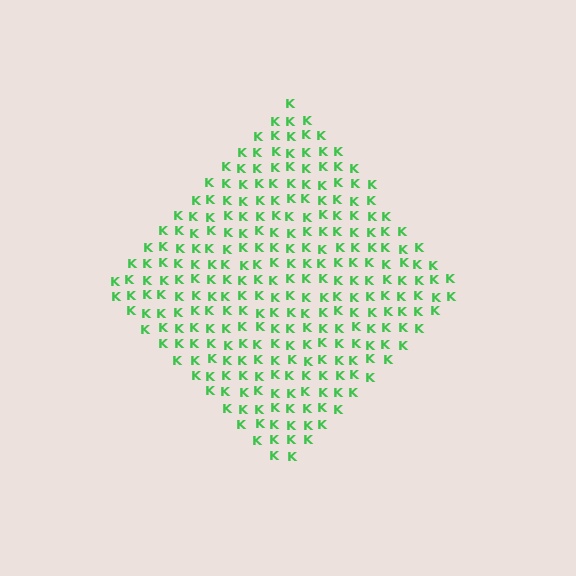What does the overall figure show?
The overall figure shows a diamond.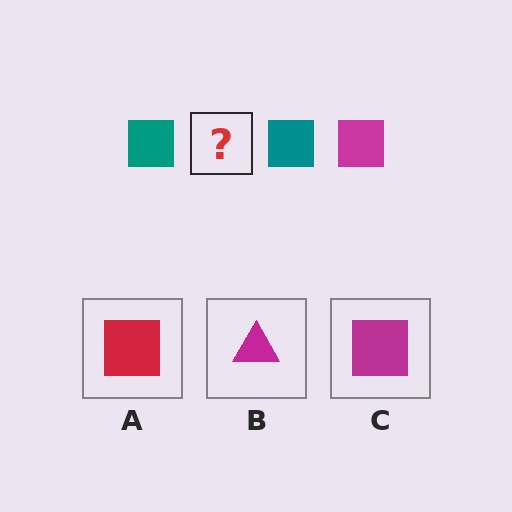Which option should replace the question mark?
Option C.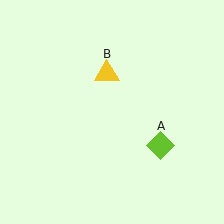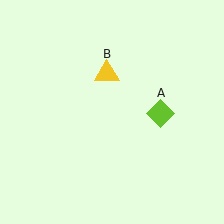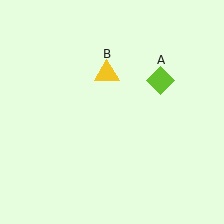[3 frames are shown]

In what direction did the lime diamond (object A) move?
The lime diamond (object A) moved up.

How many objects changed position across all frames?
1 object changed position: lime diamond (object A).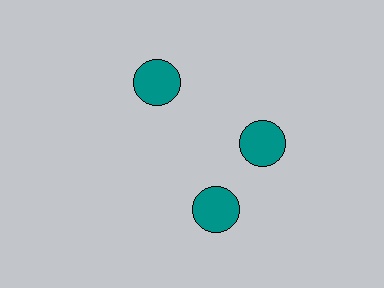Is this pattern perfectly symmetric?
No. The 3 teal circles are arranged in a ring, but one element near the 7 o'clock position is rotated out of alignment along the ring, breaking the 3-fold rotational symmetry.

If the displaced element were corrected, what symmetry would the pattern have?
It would have 3-fold rotational symmetry — the pattern would map onto itself every 120 degrees.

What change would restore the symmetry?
The symmetry would be restored by rotating it back into even spacing with its neighbors so that all 3 circles sit at equal angles and equal distance from the center.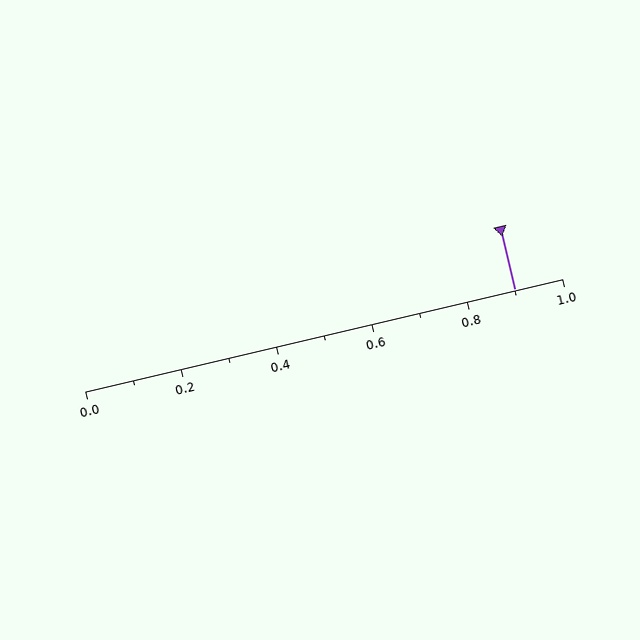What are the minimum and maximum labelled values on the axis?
The axis runs from 0.0 to 1.0.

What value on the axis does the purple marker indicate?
The marker indicates approximately 0.9.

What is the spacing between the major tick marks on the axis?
The major ticks are spaced 0.2 apart.